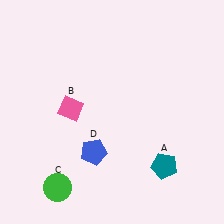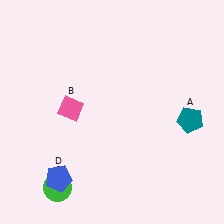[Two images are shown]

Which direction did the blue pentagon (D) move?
The blue pentagon (D) moved left.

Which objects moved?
The objects that moved are: the teal pentagon (A), the blue pentagon (D).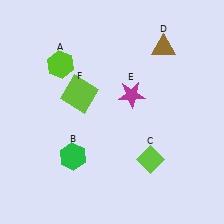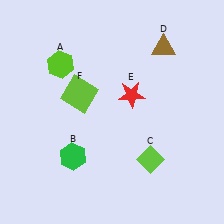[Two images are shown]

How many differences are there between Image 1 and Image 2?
There is 1 difference between the two images.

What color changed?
The star (E) changed from magenta in Image 1 to red in Image 2.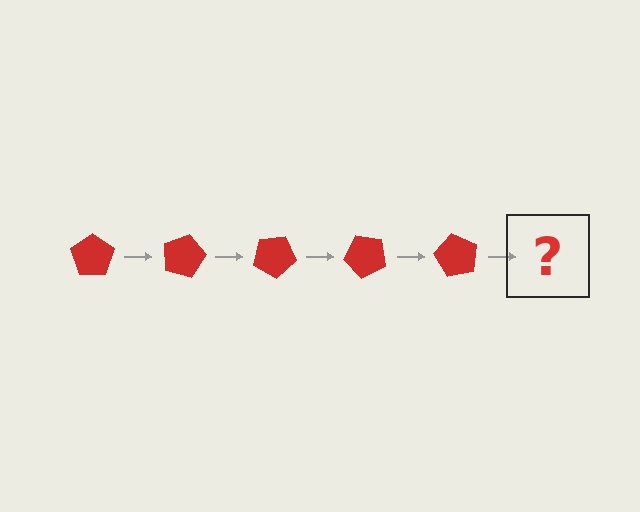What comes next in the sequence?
The next element should be a red pentagon rotated 75 degrees.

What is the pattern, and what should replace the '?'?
The pattern is that the pentagon rotates 15 degrees each step. The '?' should be a red pentagon rotated 75 degrees.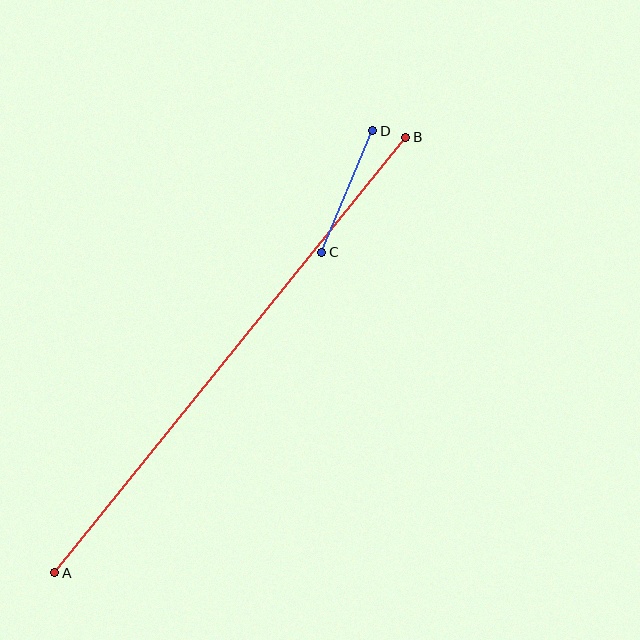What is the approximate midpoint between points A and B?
The midpoint is at approximately (230, 355) pixels.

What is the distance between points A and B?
The distance is approximately 559 pixels.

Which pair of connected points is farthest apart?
Points A and B are farthest apart.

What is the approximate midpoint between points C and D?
The midpoint is at approximately (347, 191) pixels.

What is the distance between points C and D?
The distance is approximately 132 pixels.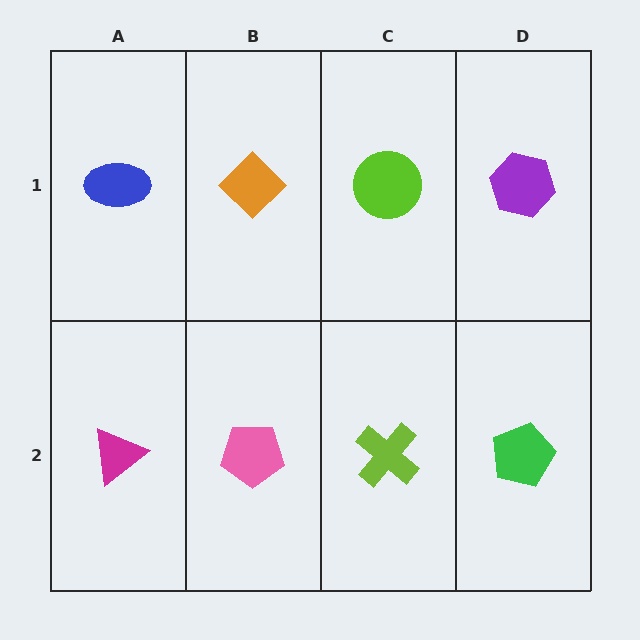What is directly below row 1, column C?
A lime cross.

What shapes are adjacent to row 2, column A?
A blue ellipse (row 1, column A), a pink pentagon (row 2, column B).